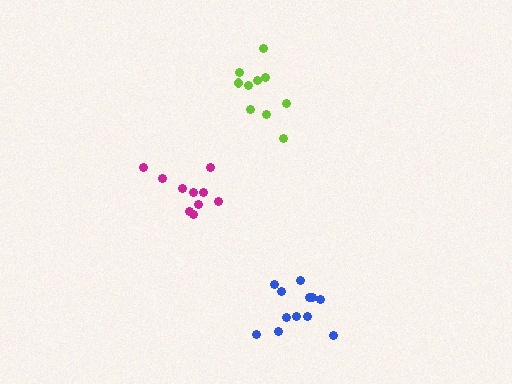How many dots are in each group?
Group 1: 12 dots, Group 2: 10 dots, Group 3: 10 dots (32 total).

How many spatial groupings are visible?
There are 3 spatial groupings.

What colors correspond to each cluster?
The clusters are colored: blue, lime, magenta.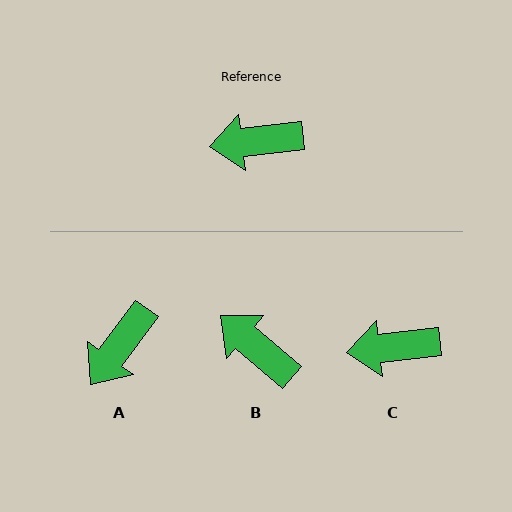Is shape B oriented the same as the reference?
No, it is off by about 47 degrees.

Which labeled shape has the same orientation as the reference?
C.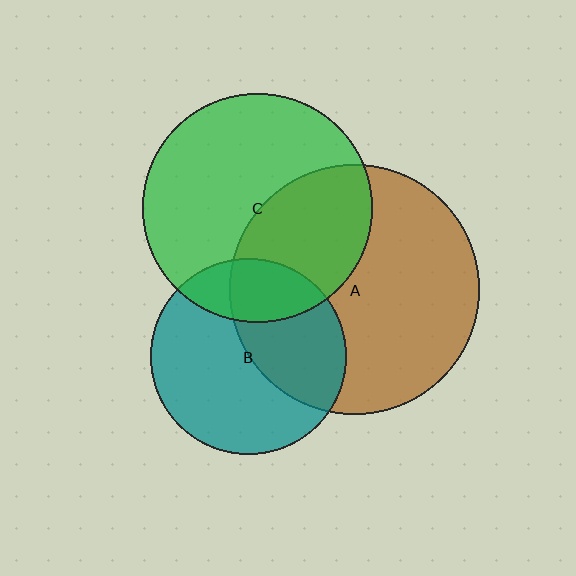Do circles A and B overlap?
Yes.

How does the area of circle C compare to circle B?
Approximately 1.4 times.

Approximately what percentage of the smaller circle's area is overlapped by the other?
Approximately 40%.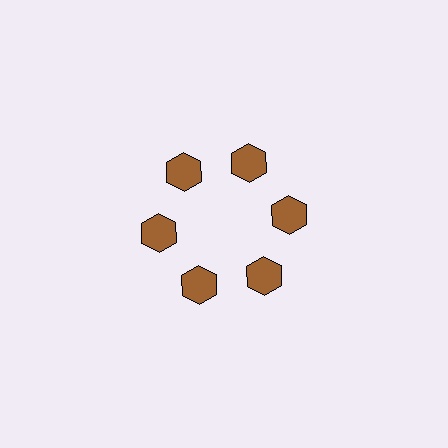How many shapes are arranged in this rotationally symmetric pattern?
There are 6 shapes, arranged in 6 groups of 1.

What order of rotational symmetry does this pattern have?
This pattern has 6-fold rotational symmetry.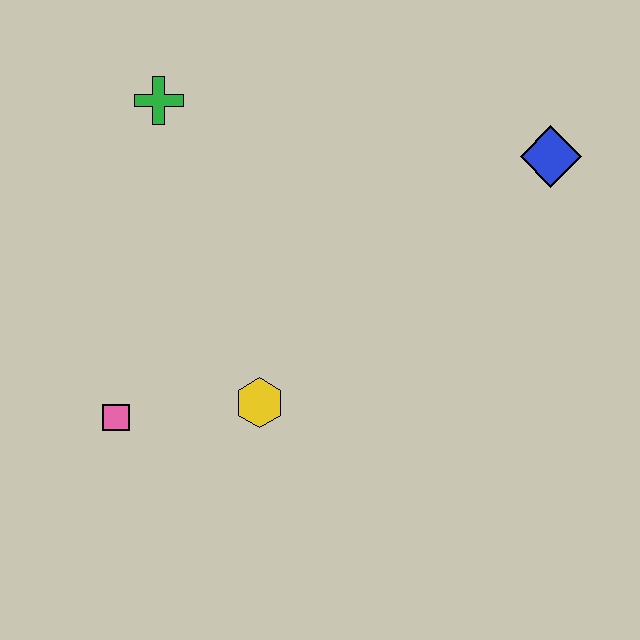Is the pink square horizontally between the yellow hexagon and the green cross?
No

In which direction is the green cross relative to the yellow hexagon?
The green cross is above the yellow hexagon.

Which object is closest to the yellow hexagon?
The pink square is closest to the yellow hexagon.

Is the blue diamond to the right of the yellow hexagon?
Yes